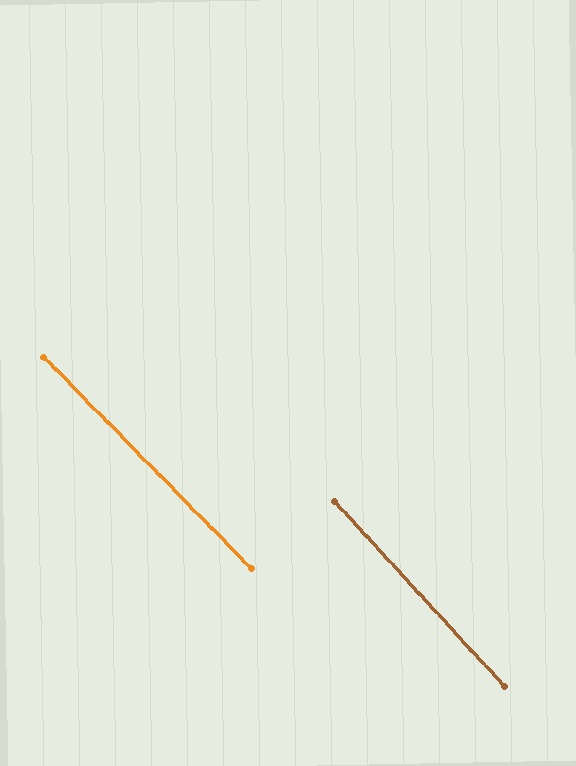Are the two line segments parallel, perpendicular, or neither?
Parallel — their directions differ by only 2.0°.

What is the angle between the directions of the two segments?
Approximately 2 degrees.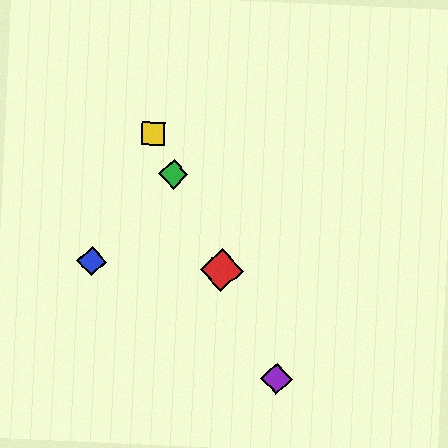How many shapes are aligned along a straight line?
4 shapes (the red diamond, the green diamond, the yellow square, the purple diamond) are aligned along a straight line.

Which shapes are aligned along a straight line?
The red diamond, the green diamond, the yellow square, the purple diamond are aligned along a straight line.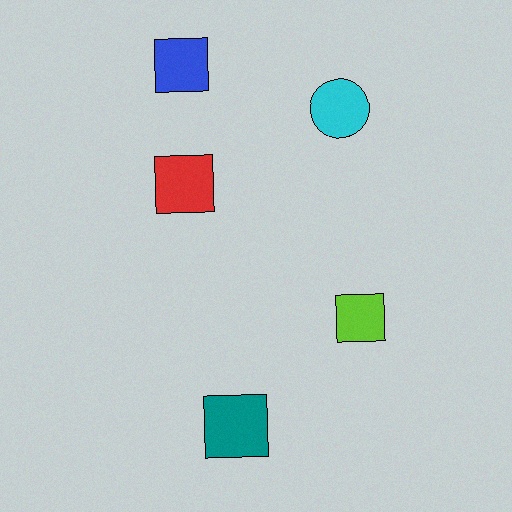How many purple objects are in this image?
There are no purple objects.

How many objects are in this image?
There are 5 objects.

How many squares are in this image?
There are 4 squares.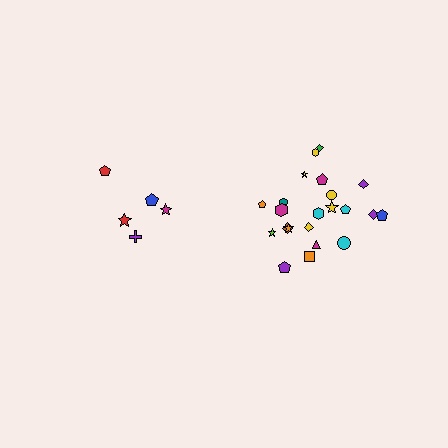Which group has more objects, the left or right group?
The right group.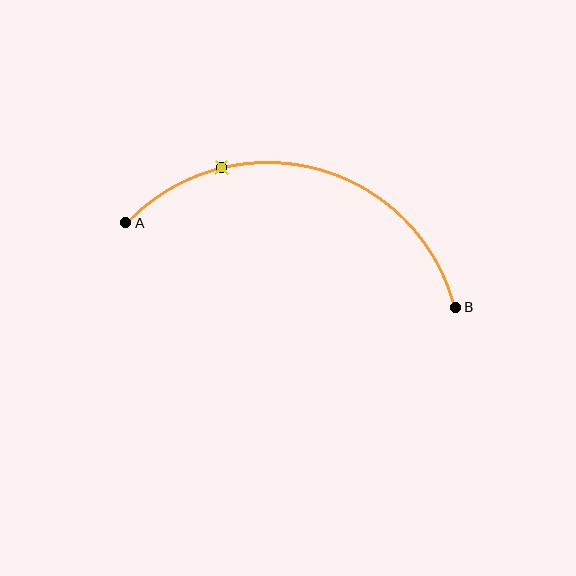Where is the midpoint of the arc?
The arc midpoint is the point on the curve farthest from the straight line joining A and B. It sits above that line.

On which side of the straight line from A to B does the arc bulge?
The arc bulges above the straight line connecting A and B.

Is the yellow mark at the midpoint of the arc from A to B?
No. The yellow mark lies on the arc but is closer to endpoint A. The arc midpoint would be at the point on the curve equidistant along the arc from both A and B.